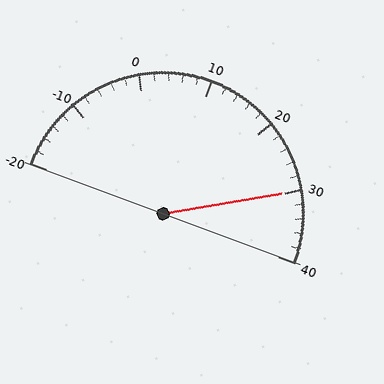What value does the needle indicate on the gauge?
The needle indicates approximately 30.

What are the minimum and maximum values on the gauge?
The gauge ranges from -20 to 40.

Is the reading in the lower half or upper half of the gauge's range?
The reading is in the upper half of the range (-20 to 40).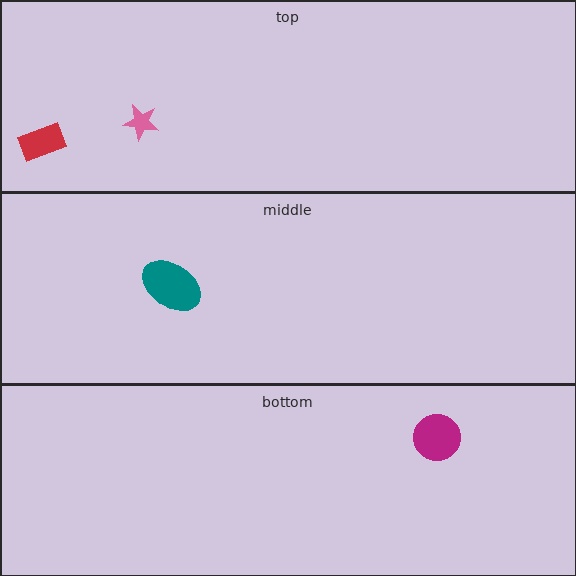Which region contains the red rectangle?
The top region.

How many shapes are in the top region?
2.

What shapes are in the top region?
The pink star, the red rectangle.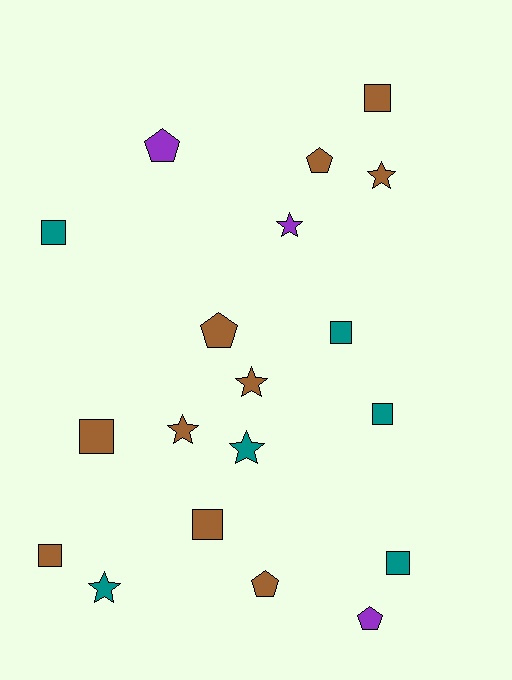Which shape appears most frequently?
Square, with 8 objects.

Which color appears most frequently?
Brown, with 10 objects.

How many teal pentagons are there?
There are no teal pentagons.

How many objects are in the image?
There are 19 objects.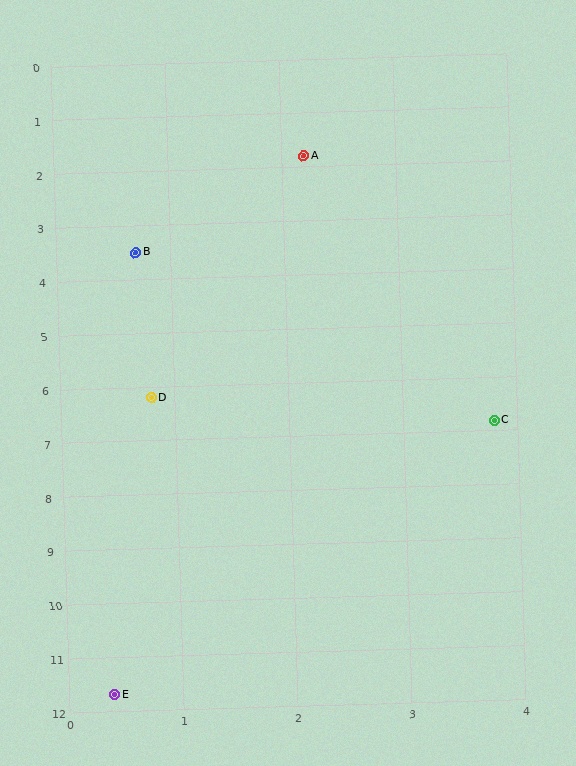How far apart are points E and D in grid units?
Points E and D are about 5.5 grid units apart.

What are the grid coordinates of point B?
Point B is at approximately (0.7, 3.5).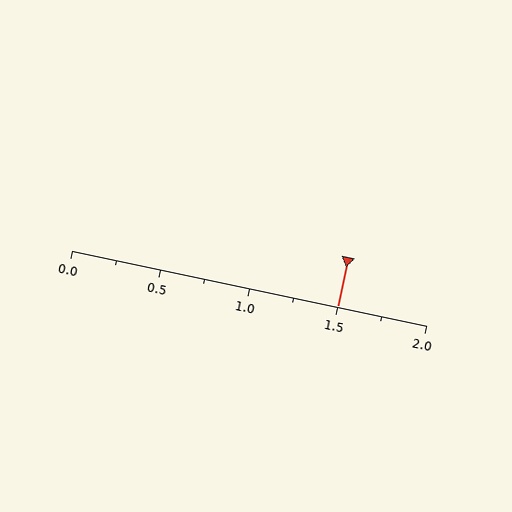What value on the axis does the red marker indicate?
The marker indicates approximately 1.5.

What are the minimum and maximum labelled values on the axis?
The axis runs from 0.0 to 2.0.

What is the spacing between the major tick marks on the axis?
The major ticks are spaced 0.5 apart.